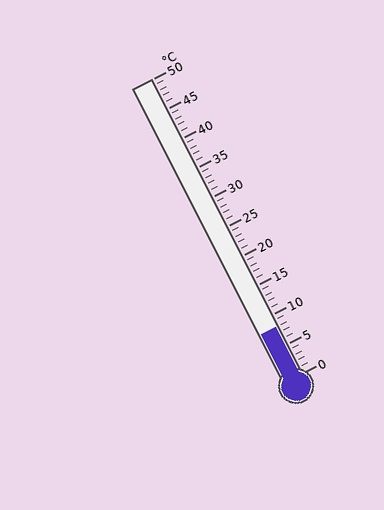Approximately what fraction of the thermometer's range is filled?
The thermometer is filled to approximately 15% of its range.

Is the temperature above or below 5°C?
The temperature is above 5°C.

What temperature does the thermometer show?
The thermometer shows approximately 8°C.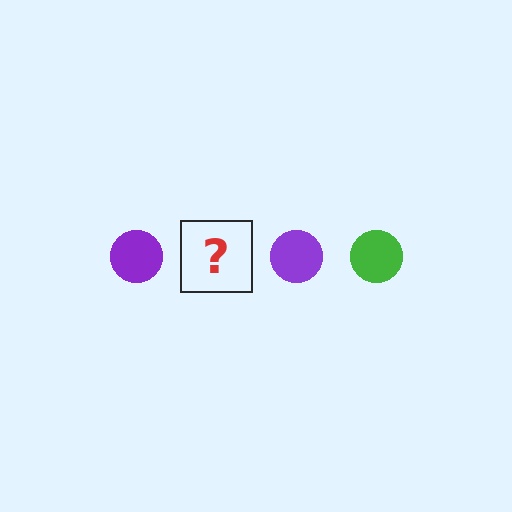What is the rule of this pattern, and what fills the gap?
The rule is that the pattern cycles through purple, green circles. The gap should be filled with a green circle.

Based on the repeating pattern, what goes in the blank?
The blank should be a green circle.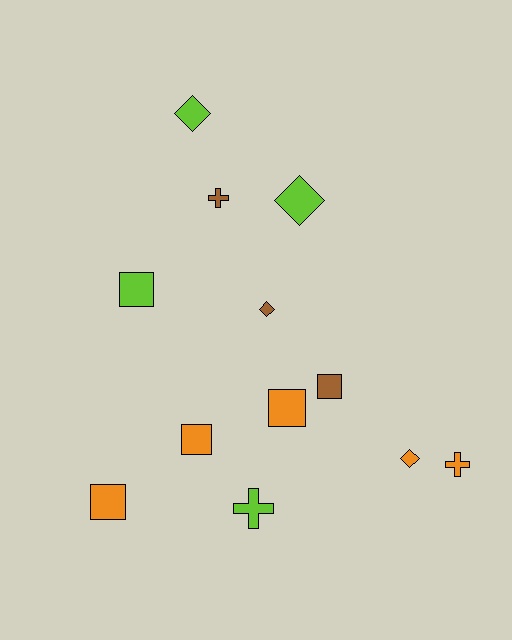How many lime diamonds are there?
There are 2 lime diamonds.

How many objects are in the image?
There are 12 objects.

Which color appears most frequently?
Orange, with 5 objects.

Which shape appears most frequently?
Square, with 5 objects.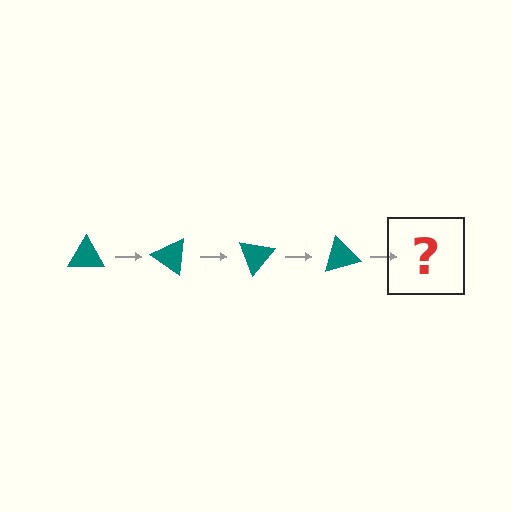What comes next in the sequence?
The next element should be a teal triangle rotated 140 degrees.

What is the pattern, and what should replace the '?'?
The pattern is that the triangle rotates 35 degrees each step. The '?' should be a teal triangle rotated 140 degrees.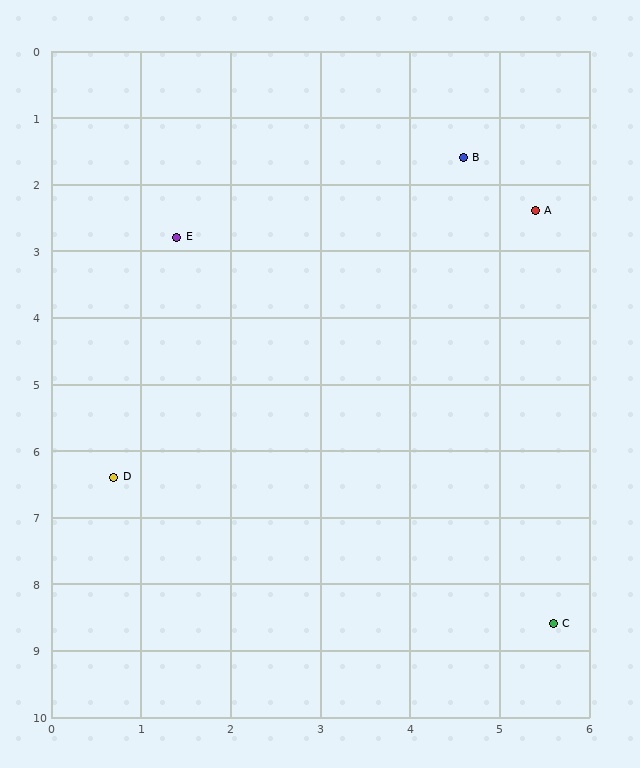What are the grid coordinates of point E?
Point E is at approximately (1.4, 2.8).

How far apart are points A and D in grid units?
Points A and D are about 6.2 grid units apart.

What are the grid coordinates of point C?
Point C is at approximately (5.6, 8.6).